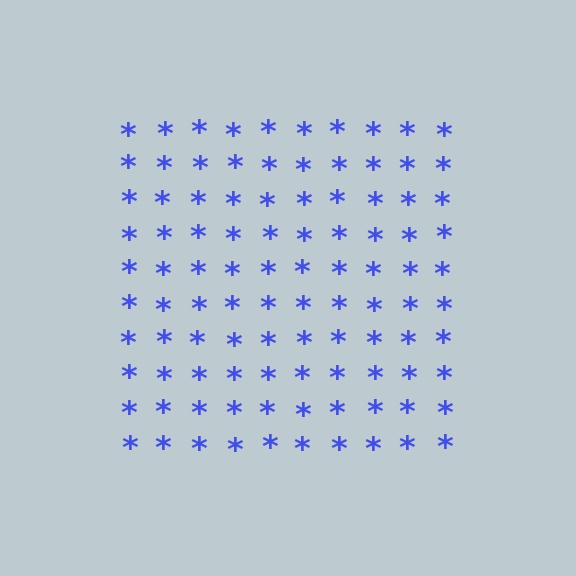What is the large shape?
The large shape is a square.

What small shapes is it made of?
It is made of small asterisks.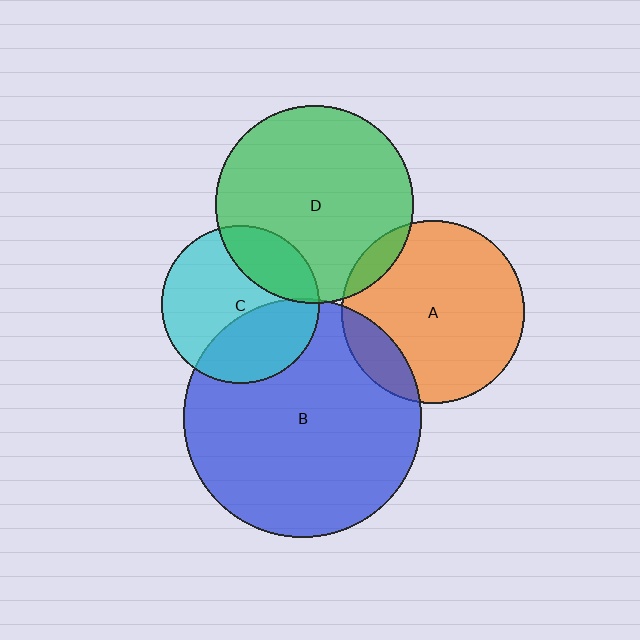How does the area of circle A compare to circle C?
Approximately 1.3 times.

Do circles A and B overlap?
Yes.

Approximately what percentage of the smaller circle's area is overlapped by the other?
Approximately 15%.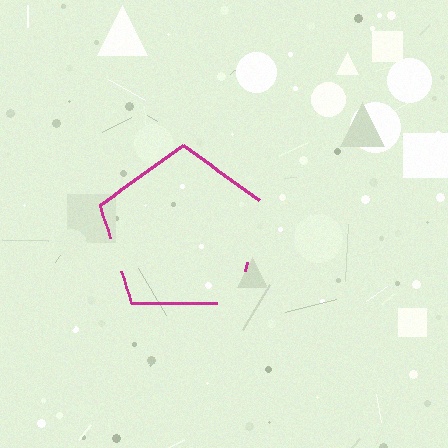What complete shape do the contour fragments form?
The contour fragments form a pentagon.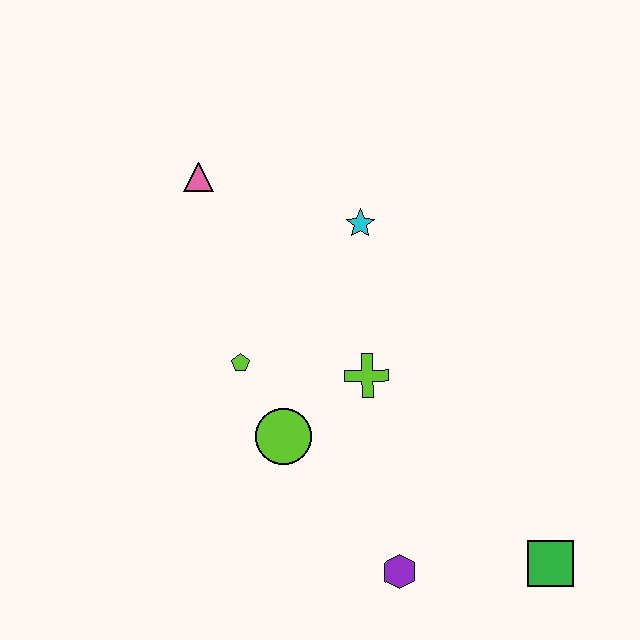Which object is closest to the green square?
The purple hexagon is closest to the green square.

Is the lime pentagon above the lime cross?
Yes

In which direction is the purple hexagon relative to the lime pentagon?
The purple hexagon is below the lime pentagon.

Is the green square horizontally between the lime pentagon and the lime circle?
No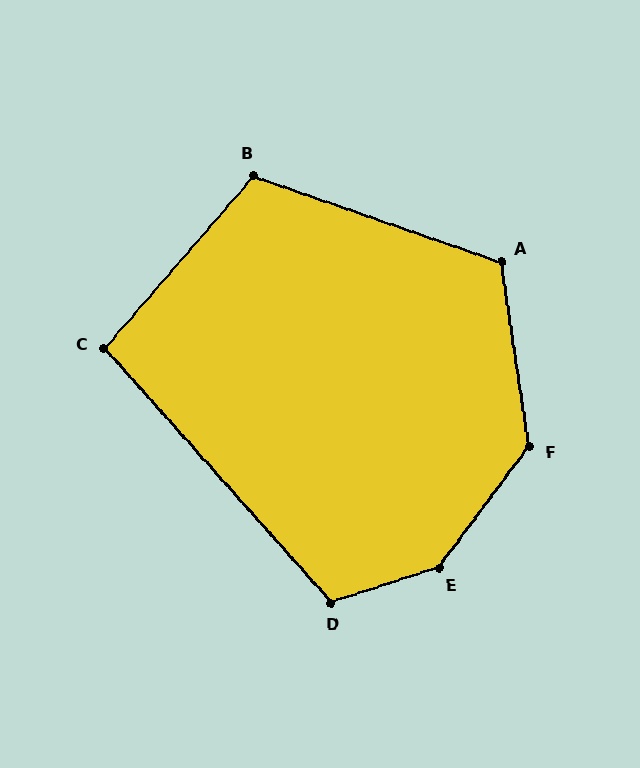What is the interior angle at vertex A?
Approximately 118 degrees (obtuse).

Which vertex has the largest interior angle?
E, at approximately 145 degrees.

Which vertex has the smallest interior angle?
C, at approximately 97 degrees.